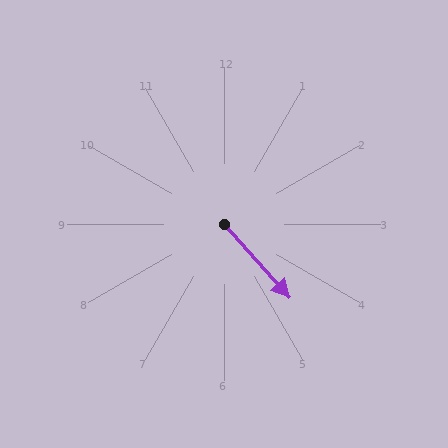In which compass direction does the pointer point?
Southeast.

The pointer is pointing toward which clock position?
Roughly 5 o'clock.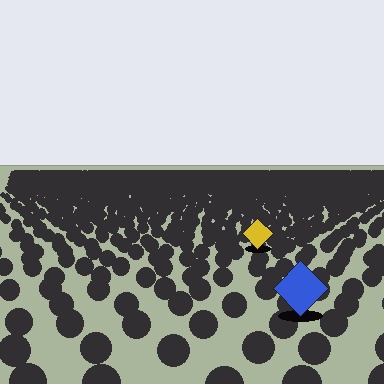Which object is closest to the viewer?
The blue diamond is closest. The texture marks near it are larger and more spread out.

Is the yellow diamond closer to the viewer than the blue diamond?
No. The blue diamond is closer — you can tell from the texture gradient: the ground texture is coarser near it.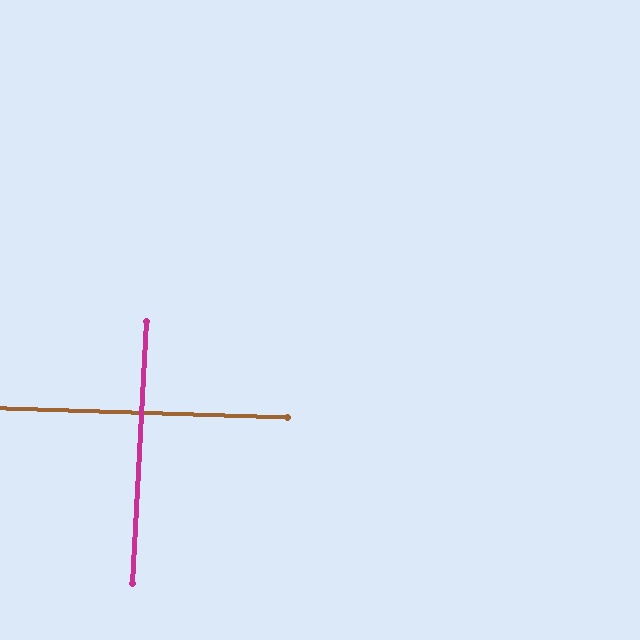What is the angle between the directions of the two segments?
Approximately 89 degrees.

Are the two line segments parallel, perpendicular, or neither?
Perpendicular — they meet at approximately 89°.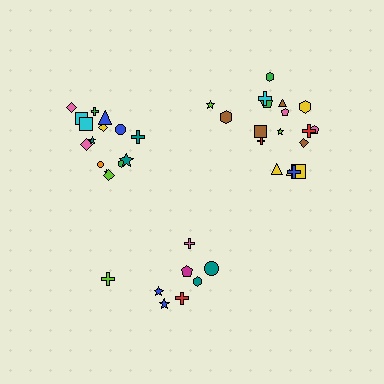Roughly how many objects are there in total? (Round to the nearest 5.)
Roughly 40 objects in total.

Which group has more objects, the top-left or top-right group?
The top-right group.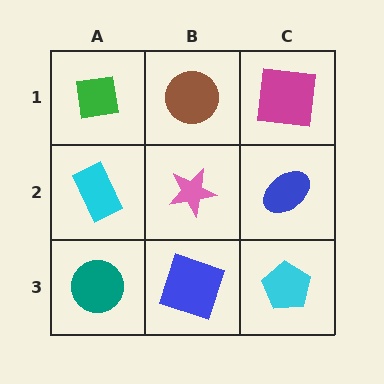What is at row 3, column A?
A teal circle.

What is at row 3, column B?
A blue square.